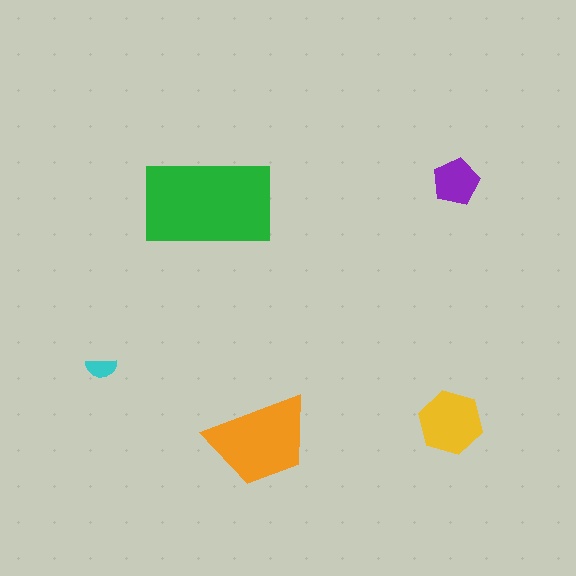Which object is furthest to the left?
The cyan semicircle is leftmost.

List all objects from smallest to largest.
The cyan semicircle, the purple pentagon, the yellow hexagon, the orange trapezoid, the green rectangle.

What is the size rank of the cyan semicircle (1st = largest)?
5th.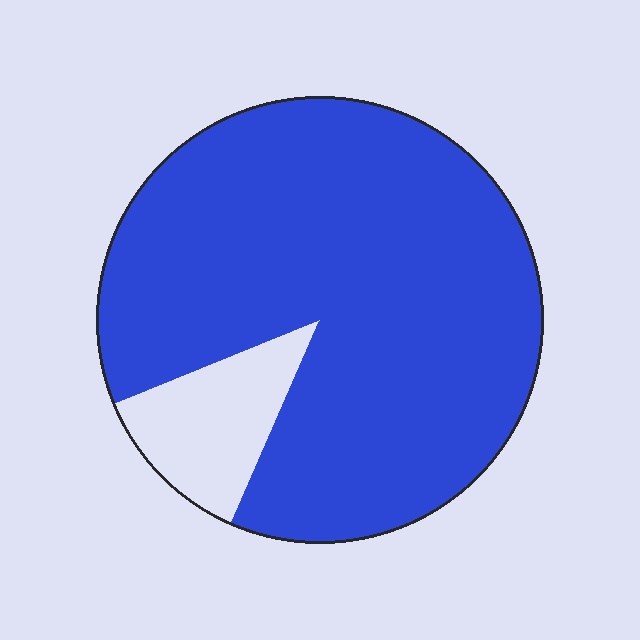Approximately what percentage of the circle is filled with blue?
Approximately 90%.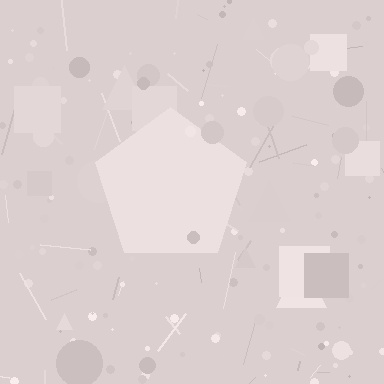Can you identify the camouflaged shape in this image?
The camouflaged shape is a pentagon.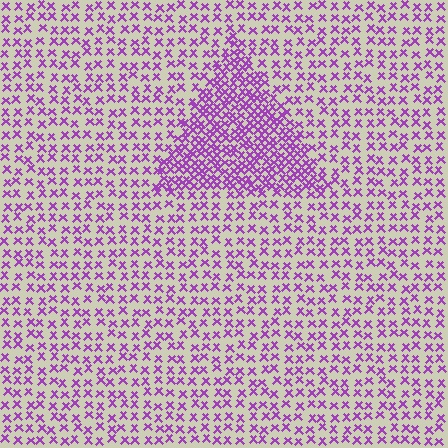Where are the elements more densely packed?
The elements are more densely packed inside the triangle boundary.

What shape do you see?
I see a triangle.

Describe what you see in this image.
The image contains small purple elements arranged at two different densities. A triangle-shaped region is visible where the elements are more densely packed than the surrounding area.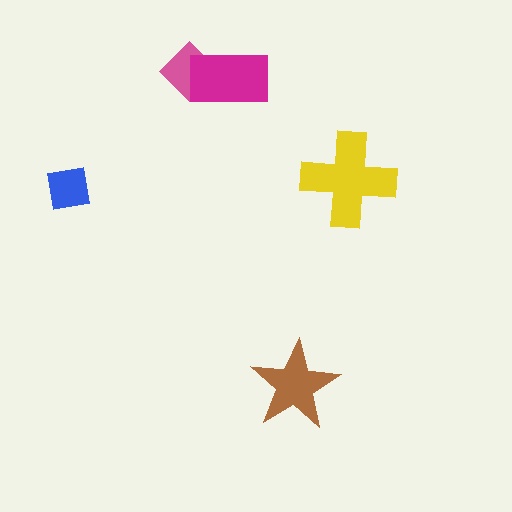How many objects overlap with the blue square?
0 objects overlap with the blue square.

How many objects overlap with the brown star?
0 objects overlap with the brown star.